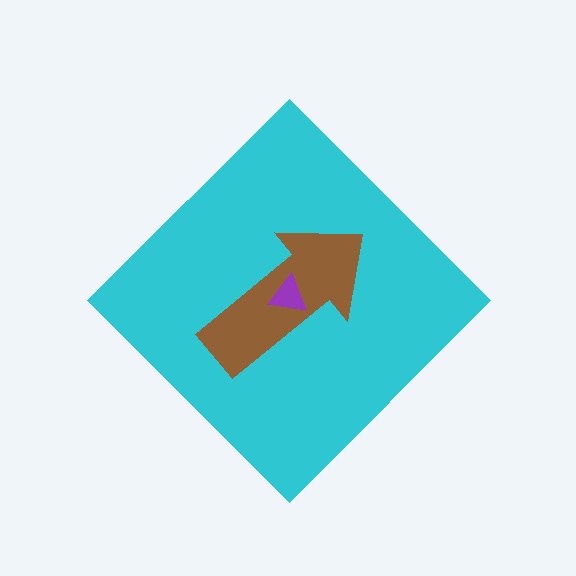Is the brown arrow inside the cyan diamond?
Yes.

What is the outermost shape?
The cyan diamond.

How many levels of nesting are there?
3.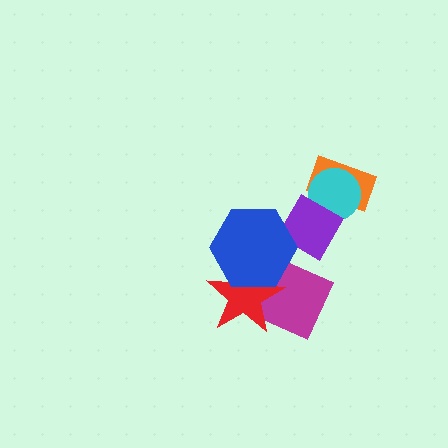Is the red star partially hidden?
Yes, it is partially covered by another shape.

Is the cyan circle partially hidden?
Yes, it is partially covered by another shape.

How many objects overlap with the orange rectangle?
2 objects overlap with the orange rectangle.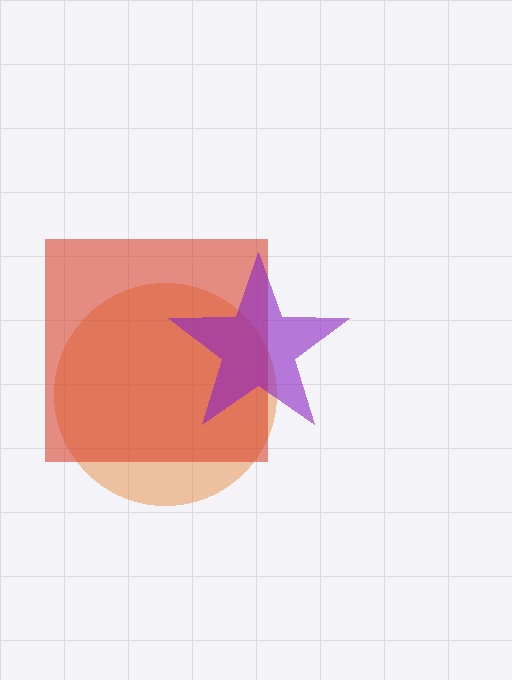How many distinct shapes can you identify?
There are 3 distinct shapes: an orange circle, a red square, a purple star.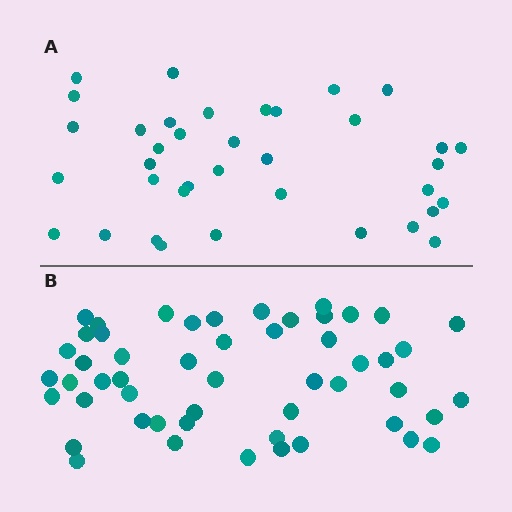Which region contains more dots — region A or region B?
Region B (the bottom region) has more dots.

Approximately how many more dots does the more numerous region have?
Region B has approximately 15 more dots than region A.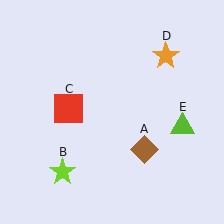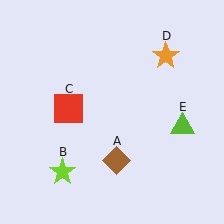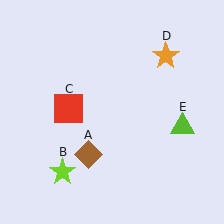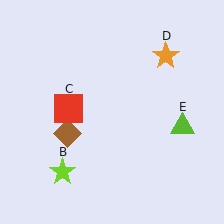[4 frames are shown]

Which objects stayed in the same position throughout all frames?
Lime star (object B) and red square (object C) and orange star (object D) and lime triangle (object E) remained stationary.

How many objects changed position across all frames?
1 object changed position: brown diamond (object A).